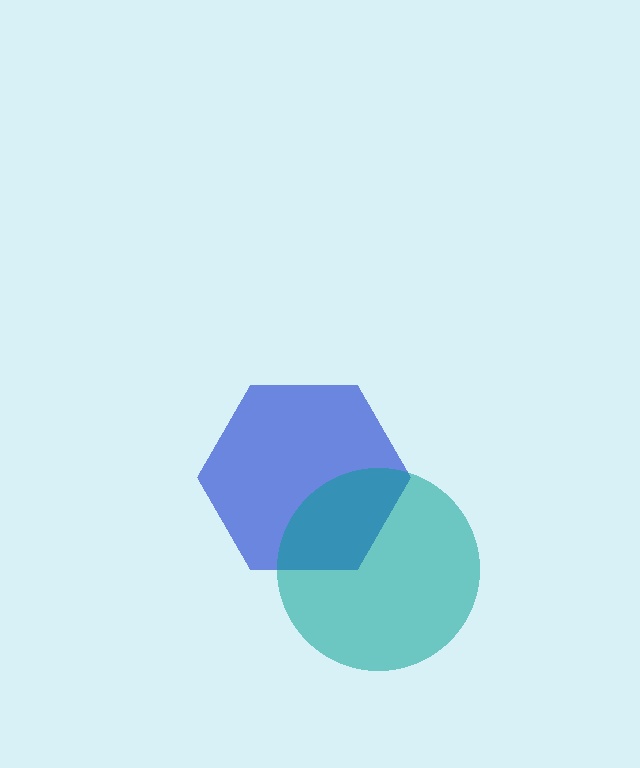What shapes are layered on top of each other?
The layered shapes are: a blue hexagon, a teal circle.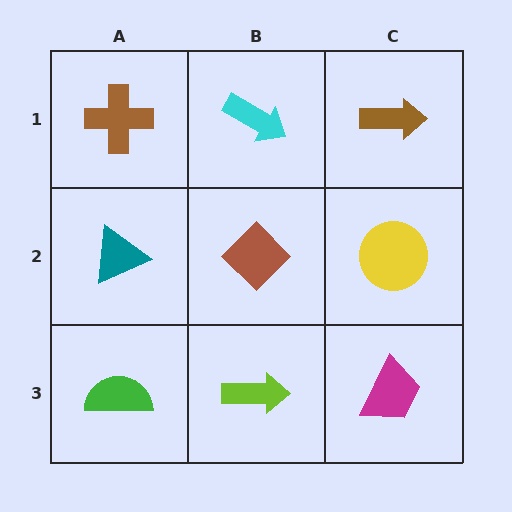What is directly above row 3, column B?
A brown diamond.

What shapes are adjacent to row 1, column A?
A teal triangle (row 2, column A), a cyan arrow (row 1, column B).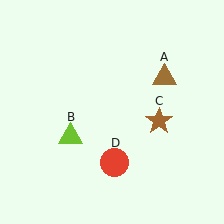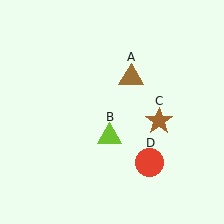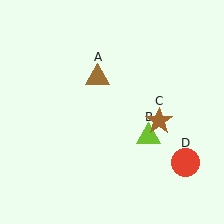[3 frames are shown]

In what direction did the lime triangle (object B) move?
The lime triangle (object B) moved right.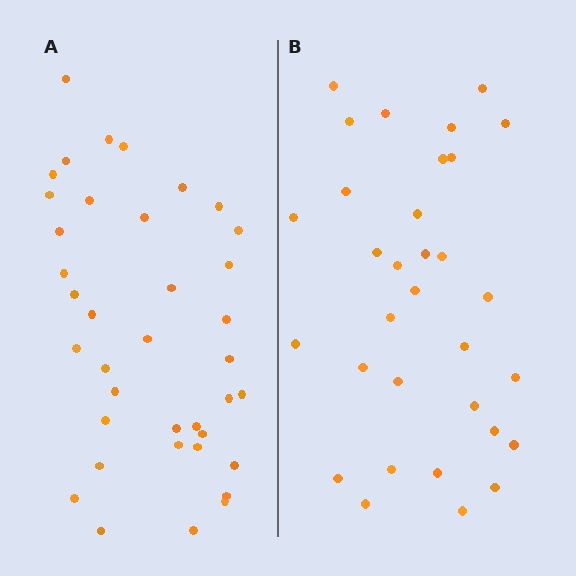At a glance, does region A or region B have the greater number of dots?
Region A (the left region) has more dots.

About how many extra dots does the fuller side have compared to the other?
Region A has about 6 more dots than region B.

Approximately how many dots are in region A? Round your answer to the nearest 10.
About 40 dots. (The exact count is 38, which rounds to 40.)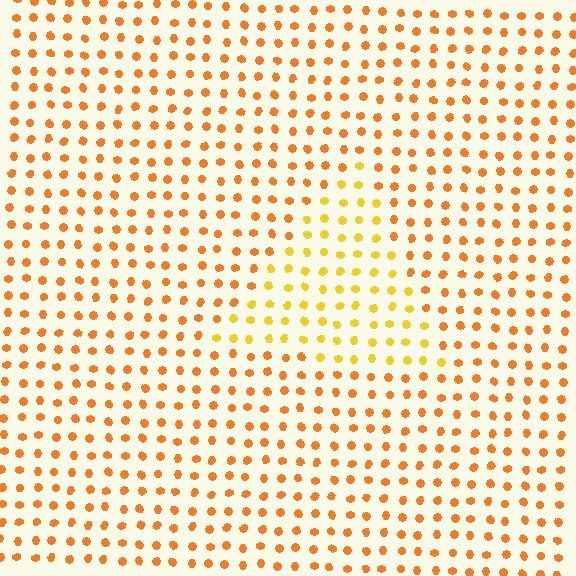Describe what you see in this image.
The image is filled with small orange elements in a uniform arrangement. A triangle-shaped region is visible where the elements are tinted to a slightly different hue, forming a subtle color boundary.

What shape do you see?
I see a triangle.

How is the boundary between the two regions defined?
The boundary is defined purely by a slight shift in hue (about 26 degrees). Spacing, size, and orientation are identical on both sides.